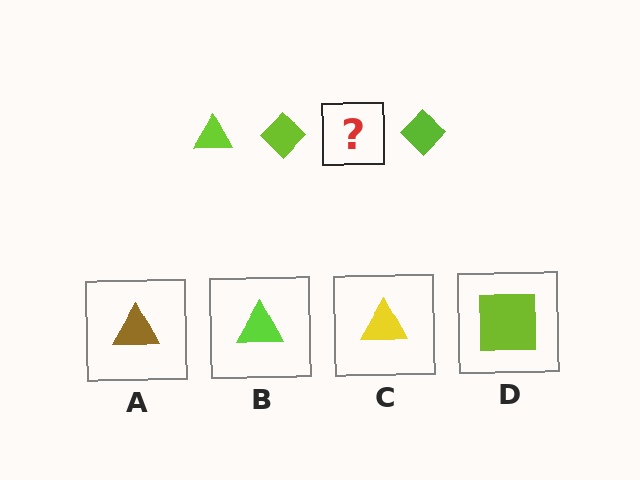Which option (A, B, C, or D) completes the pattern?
B.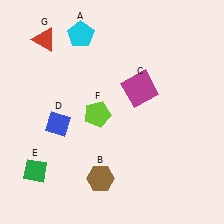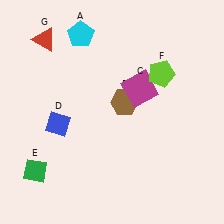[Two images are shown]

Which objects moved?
The objects that moved are: the brown hexagon (B), the lime pentagon (F).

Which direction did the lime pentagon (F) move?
The lime pentagon (F) moved right.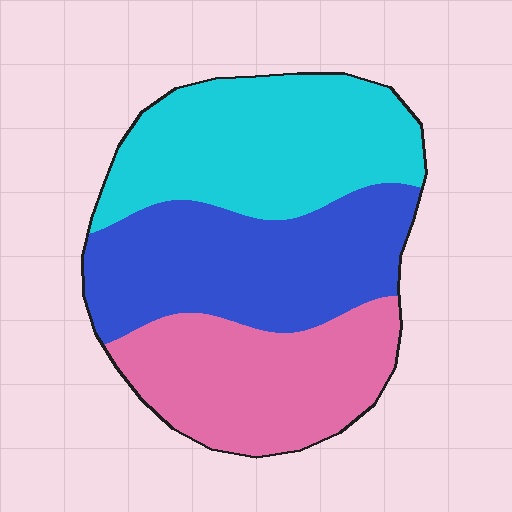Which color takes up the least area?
Pink, at roughly 30%.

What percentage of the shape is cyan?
Cyan covers 35% of the shape.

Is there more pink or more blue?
Blue.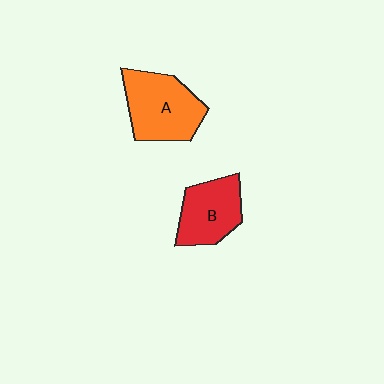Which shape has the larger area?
Shape A (orange).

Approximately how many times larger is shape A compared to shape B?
Approximately 1.3 times.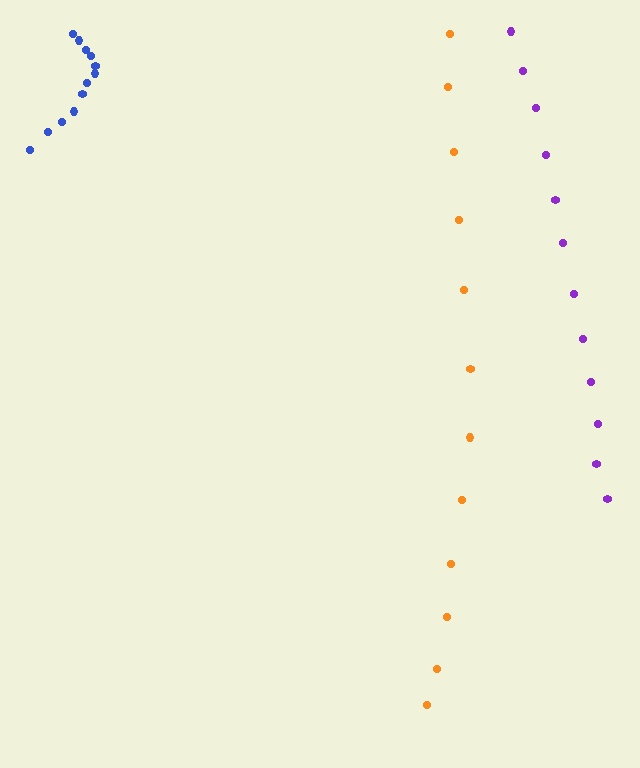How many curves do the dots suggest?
There are 3 distinct paths.